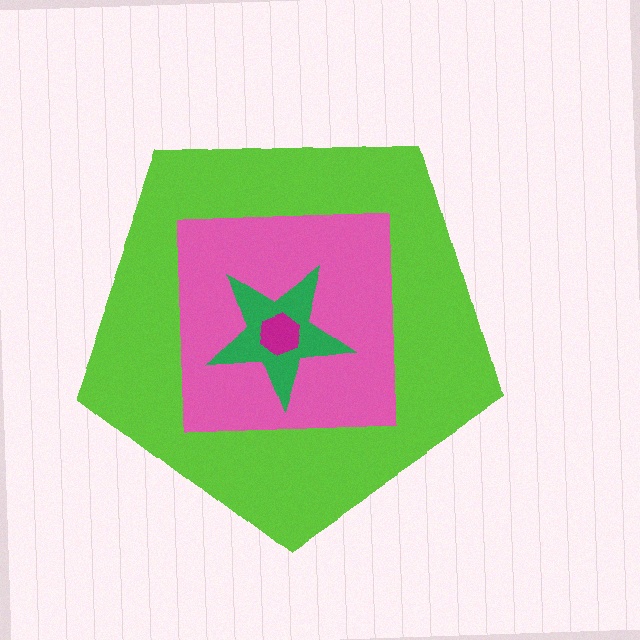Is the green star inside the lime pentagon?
Yes.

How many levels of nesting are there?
4.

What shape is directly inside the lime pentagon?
The pink square.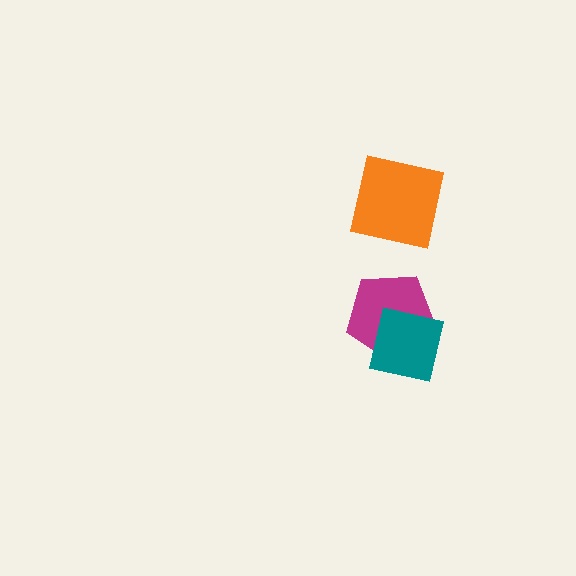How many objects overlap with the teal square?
1 object overlaps with the teal square.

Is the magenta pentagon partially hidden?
Yes, it is partially covered by another shape.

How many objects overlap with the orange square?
0 objects overlap with the orange square.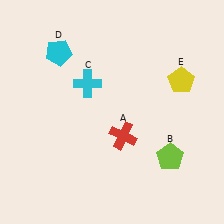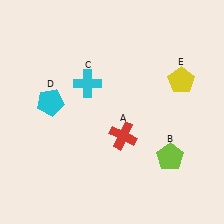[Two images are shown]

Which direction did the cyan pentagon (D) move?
The cyan pentagon (D) moved down.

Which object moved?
The cyan pentagon (D) moved down.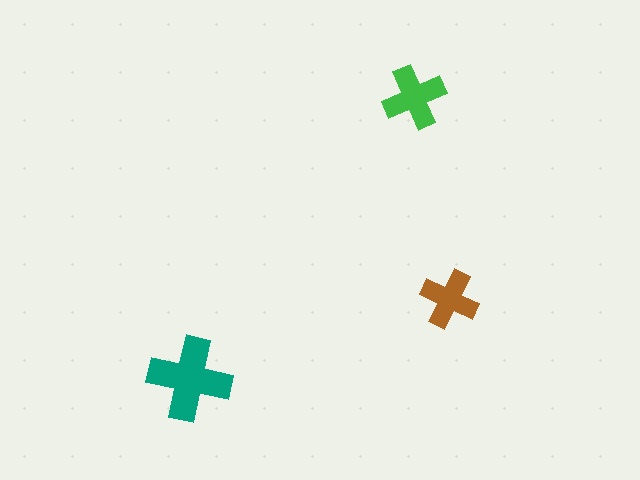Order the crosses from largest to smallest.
the teal one, the green one, the brown one.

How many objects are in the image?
There are 3 objects in the image.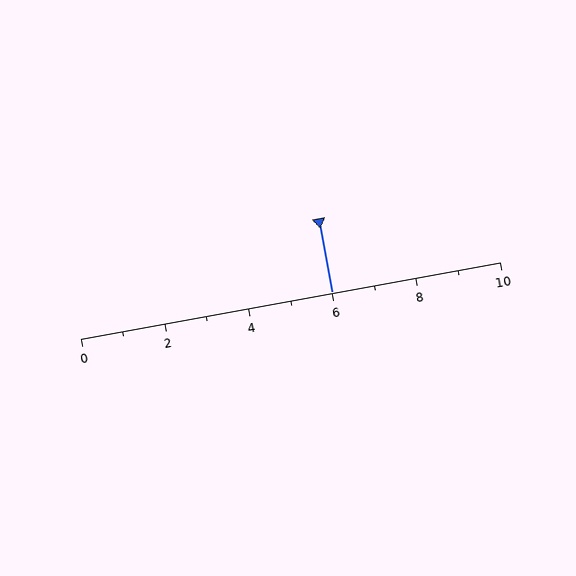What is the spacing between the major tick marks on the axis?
The major ticks are spaced 2 apart.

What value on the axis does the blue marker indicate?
The marker indicates approximately 6.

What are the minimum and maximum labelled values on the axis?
The axis runs from 0 to 10.